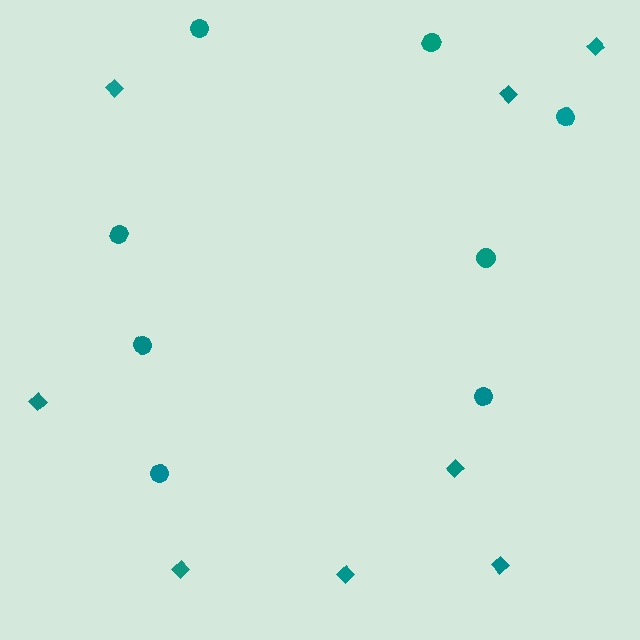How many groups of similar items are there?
There are 2 groups: one group of diamonds (8) and one group of circles (8).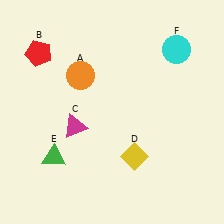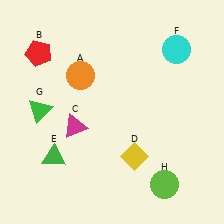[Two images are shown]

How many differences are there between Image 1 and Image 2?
There are 2 differences between the two images.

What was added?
A green triangle (G), a lime circle (H) were added in Image 2.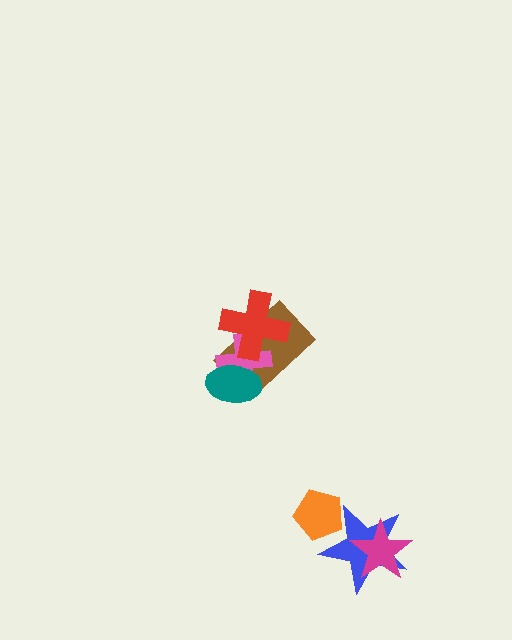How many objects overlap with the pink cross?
3 objects overlap with the pink cross.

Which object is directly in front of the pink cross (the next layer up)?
The teal ellipse is directly in front of the pink cross.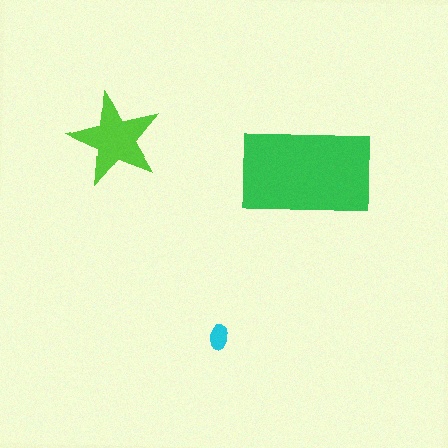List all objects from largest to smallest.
The green rectangle, the lime star, the cyan ellipse.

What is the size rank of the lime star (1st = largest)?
2nd.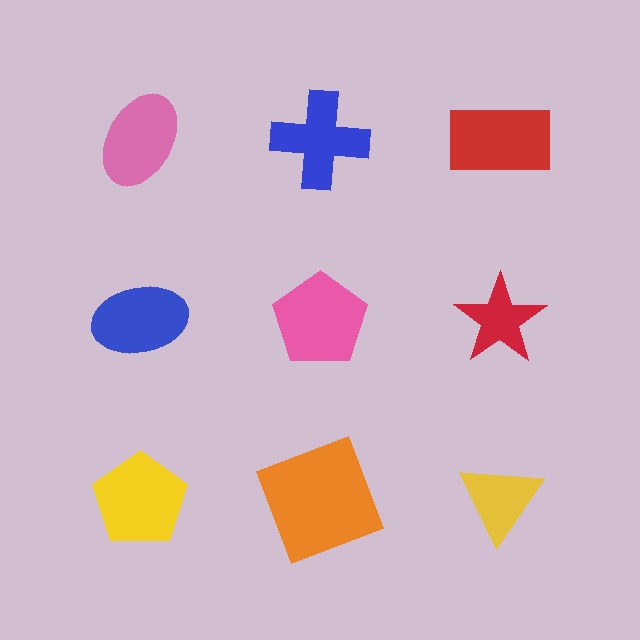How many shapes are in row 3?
3 shapes.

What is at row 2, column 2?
A pink pentagon.